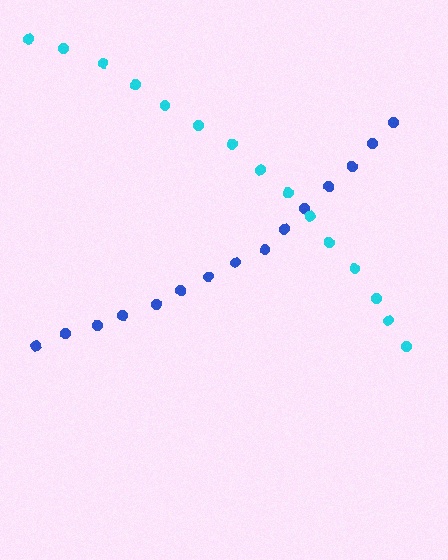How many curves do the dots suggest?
There are 2 distinct paths.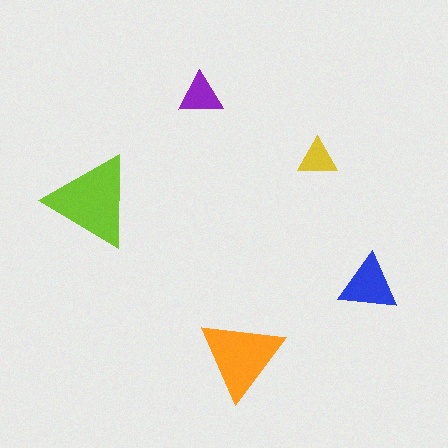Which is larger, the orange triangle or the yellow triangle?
The orange one.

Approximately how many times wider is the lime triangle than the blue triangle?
About 1.5 times wider.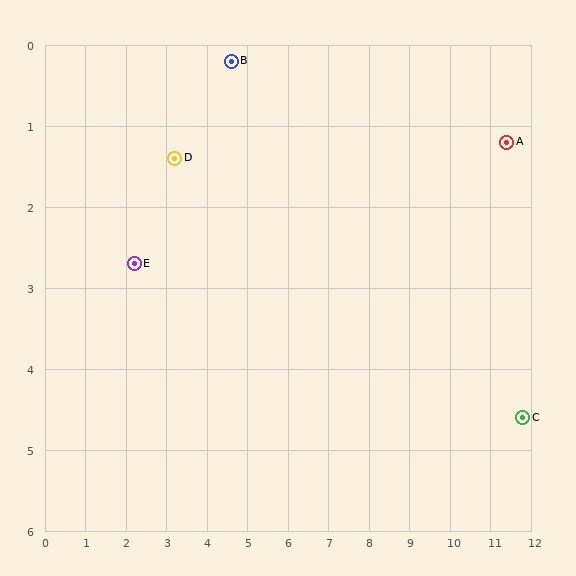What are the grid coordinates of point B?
Point B is at approximately (4.6, 0.2).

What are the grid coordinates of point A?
Point A is at approximately (11.4, 1.2).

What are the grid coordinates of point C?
Point C is at approximately (11.8, 4.6).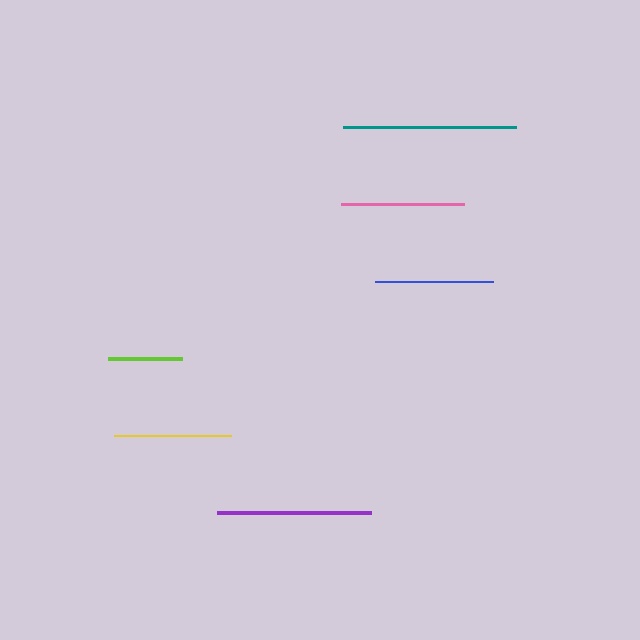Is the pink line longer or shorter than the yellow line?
The pink line is longer than the yellow line.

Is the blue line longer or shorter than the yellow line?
The blue line is longer than the yellow line.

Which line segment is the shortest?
The lime line is the shortest at approximately 74 pixels.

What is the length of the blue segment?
The blue segment is approximately 117 pixels long.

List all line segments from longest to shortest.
From longest to shortest: teal, purple, pink, blue, yellow, lime.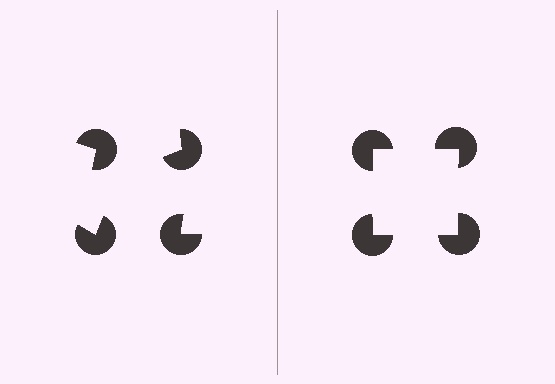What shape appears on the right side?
An illusory square.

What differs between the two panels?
The pac-man discs are positioned identically on both sides; only the wedge orientations differ. On the right they align to a square; on the left they are misaligned.